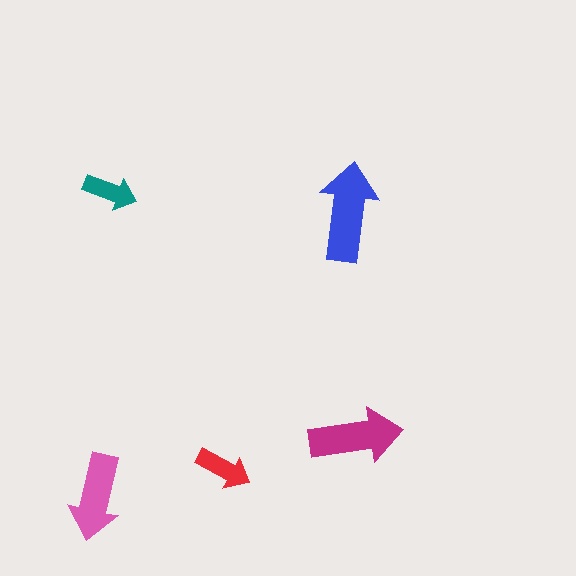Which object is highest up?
The teal arrow is topmost.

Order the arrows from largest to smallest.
the blue one, the magenta one, the pink one, the red one, the teal one.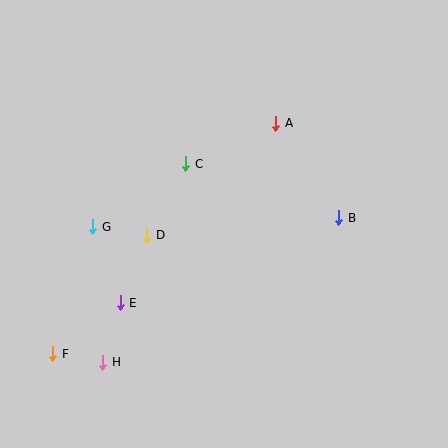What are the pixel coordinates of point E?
Point E is at (120, 303).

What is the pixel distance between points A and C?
The distance between A and C is 99 pixels.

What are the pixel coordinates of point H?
Point H is at (103, 362).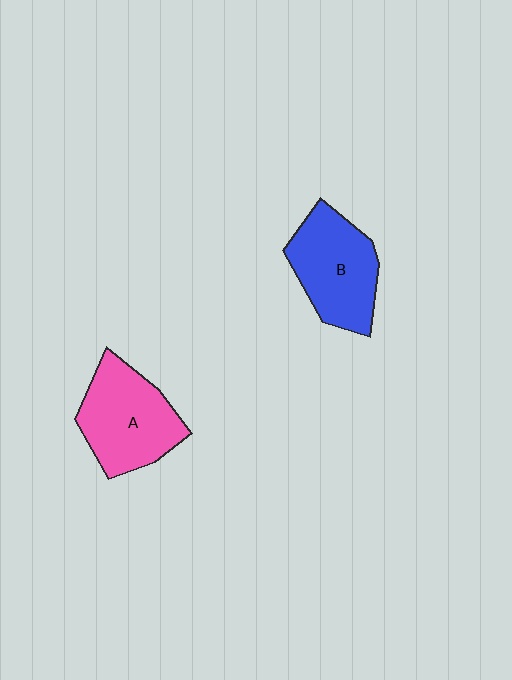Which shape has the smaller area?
Shape B (blue).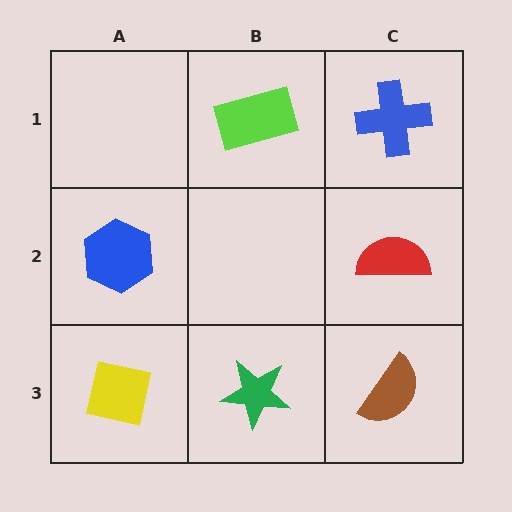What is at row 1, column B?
A lime rectangle.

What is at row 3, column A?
A yellow square.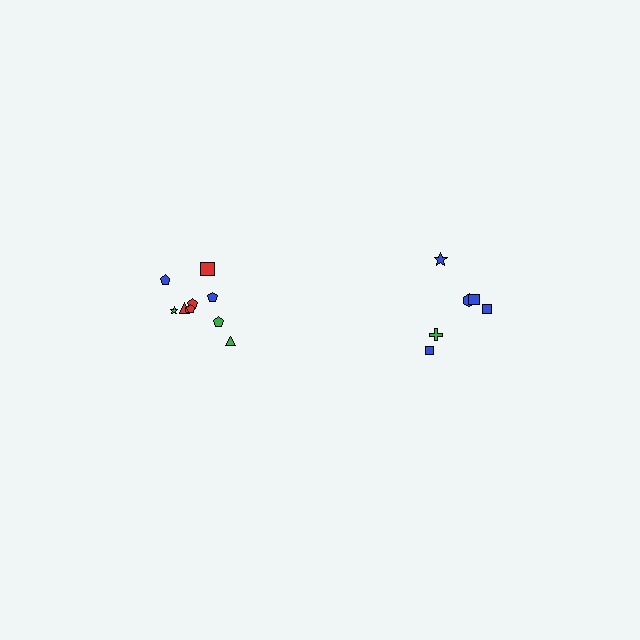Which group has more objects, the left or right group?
The left group.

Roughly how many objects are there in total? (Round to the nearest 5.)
Roughly 15 objects in total.